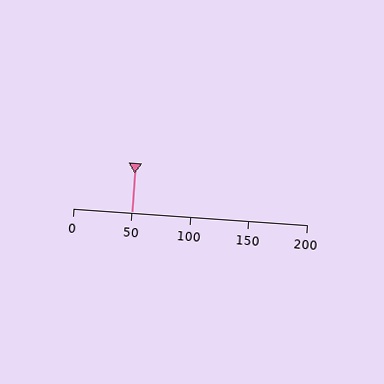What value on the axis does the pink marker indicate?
The marker indicates approximately 50.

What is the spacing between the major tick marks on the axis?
The major ticks are spaced 50 apart.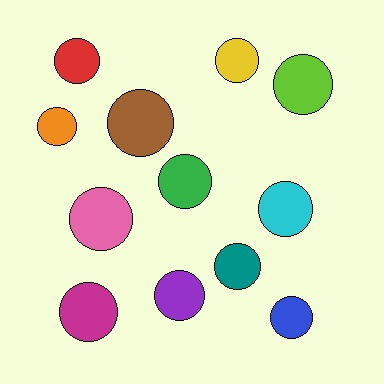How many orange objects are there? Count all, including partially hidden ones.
There is 1 orange object.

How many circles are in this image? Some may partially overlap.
There are 12 circles.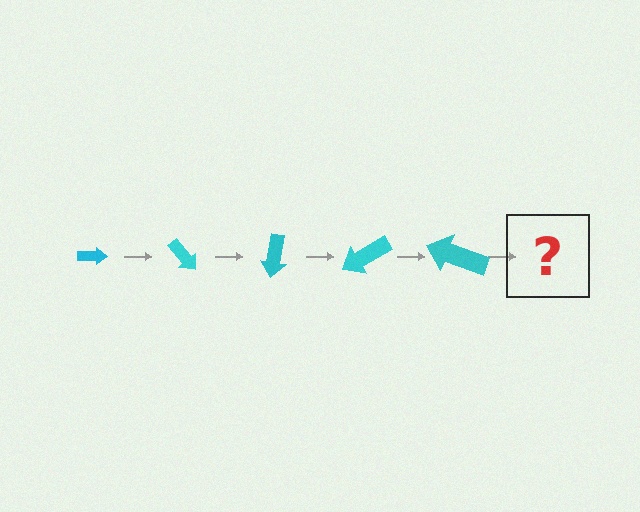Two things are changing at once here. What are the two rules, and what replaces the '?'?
The two rules are that the arrow grows larger each step and it rotates 50 degrees each step. The '?' should be an arrow, larger than the previous one and rotated 250 degrees from the start.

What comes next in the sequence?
The next element should be an arrow, larger than the previous one and rotated 250 degrees from the start.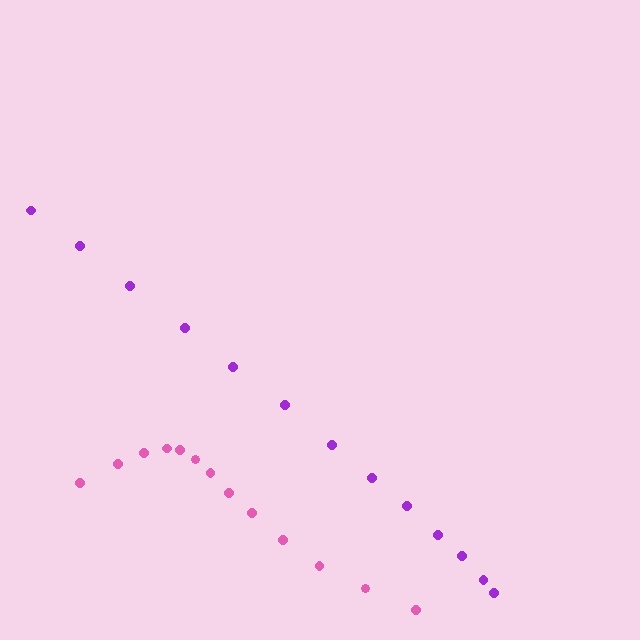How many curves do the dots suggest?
There are 2 distinct paths.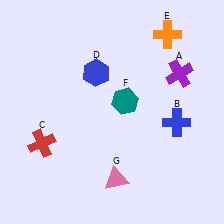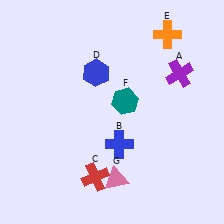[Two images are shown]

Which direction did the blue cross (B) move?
The blue cross (B) moved left.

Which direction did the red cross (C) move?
The red cross (C) moved right.